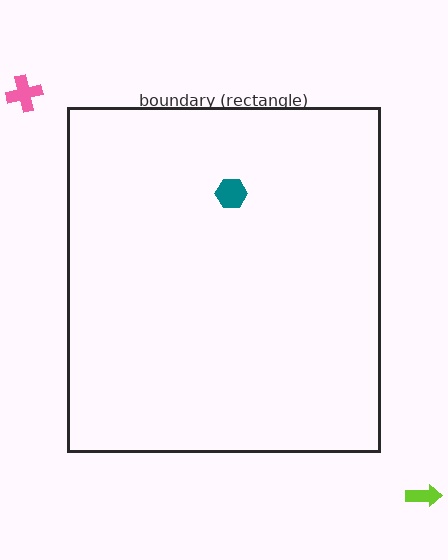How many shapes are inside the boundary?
1 inside, 2 outside.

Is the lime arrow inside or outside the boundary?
Outside.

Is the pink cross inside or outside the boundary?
Outside.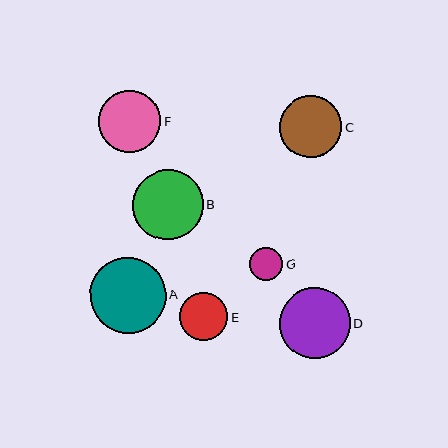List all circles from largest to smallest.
From largest to smallest: A, D, B, F, C, E, G.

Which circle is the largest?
Circle A is the largest with a size of approximately 75 pixels.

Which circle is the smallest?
Circle G is the smallest with a size of approximately 33 pixels.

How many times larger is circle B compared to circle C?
Circle B is approximately 1.1 times the size of circle C.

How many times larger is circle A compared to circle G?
Circle A is approximately 2.3 times the size of circle G.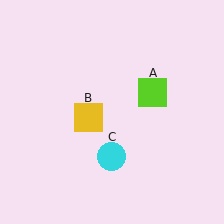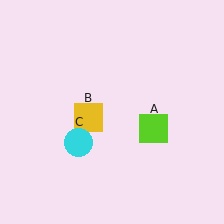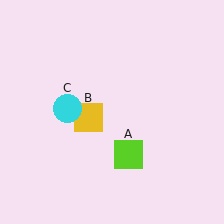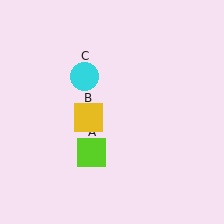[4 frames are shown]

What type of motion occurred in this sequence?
The lime square (object A), cyan circle (object C) rotated clockwise around the center of the scene.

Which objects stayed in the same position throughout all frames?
Yellow square (object B) remained stationary.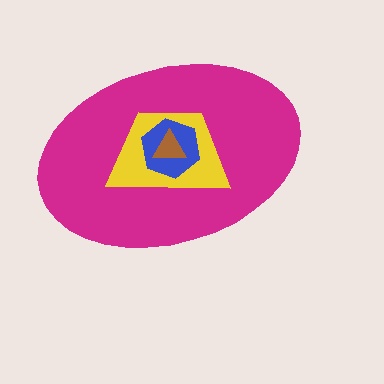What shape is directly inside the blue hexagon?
The brown triangle.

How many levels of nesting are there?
4.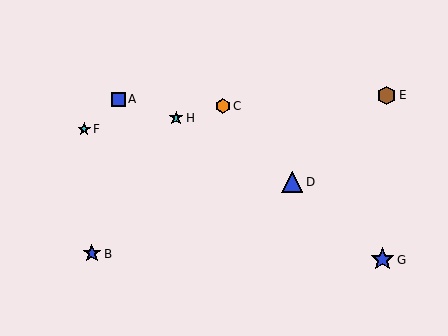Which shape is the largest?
The blue star (labeled G) is the largest.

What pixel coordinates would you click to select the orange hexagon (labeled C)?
Click at (223, 106) to select the orange hexagon C.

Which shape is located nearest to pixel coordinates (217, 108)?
The orange hexagon (labeled C) at (223, 106) is nearest to that location.